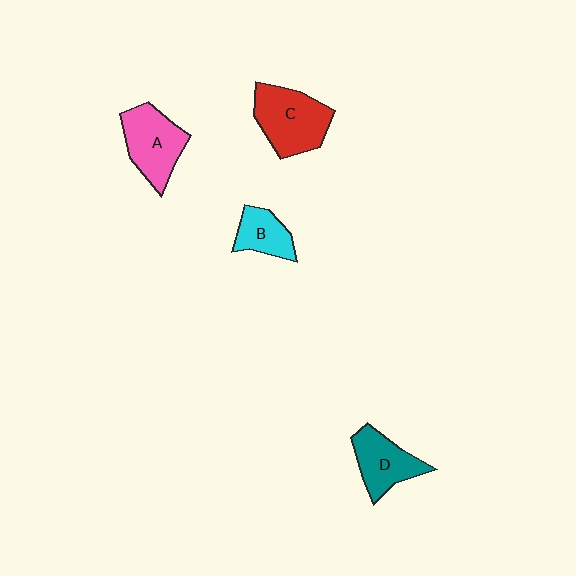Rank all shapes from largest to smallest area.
From largest to smallest: C (red), A (pink), D (teal), B (cyan).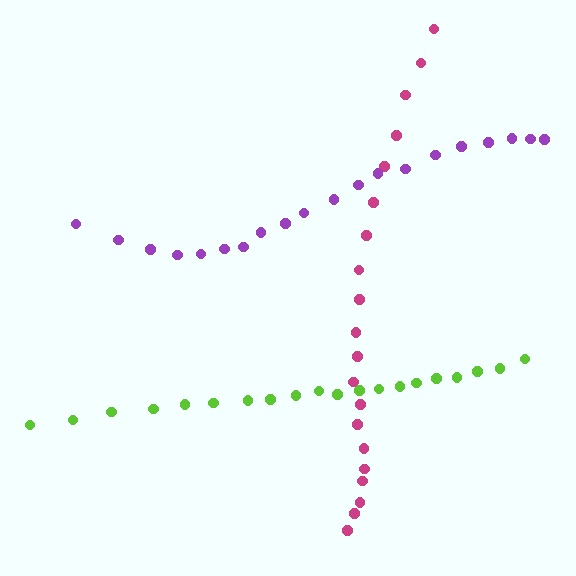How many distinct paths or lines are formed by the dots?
There are 3 distinct paths.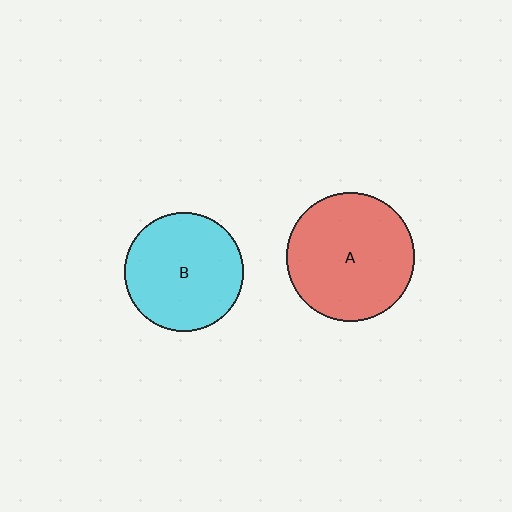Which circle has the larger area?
Circle A (red).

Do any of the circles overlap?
No, none of the circles overlap.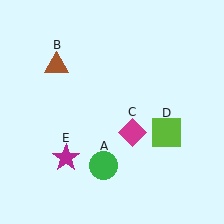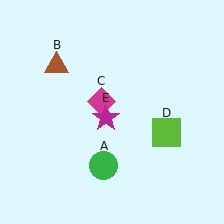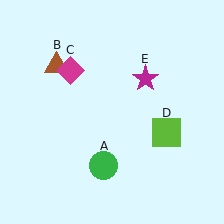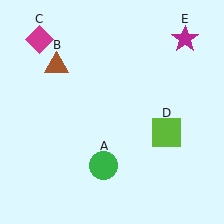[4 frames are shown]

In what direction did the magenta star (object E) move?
The magenta star (object E) moved up and to the right.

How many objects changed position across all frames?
2 objects changed position: magenta diamond (object C), magenta star (object E).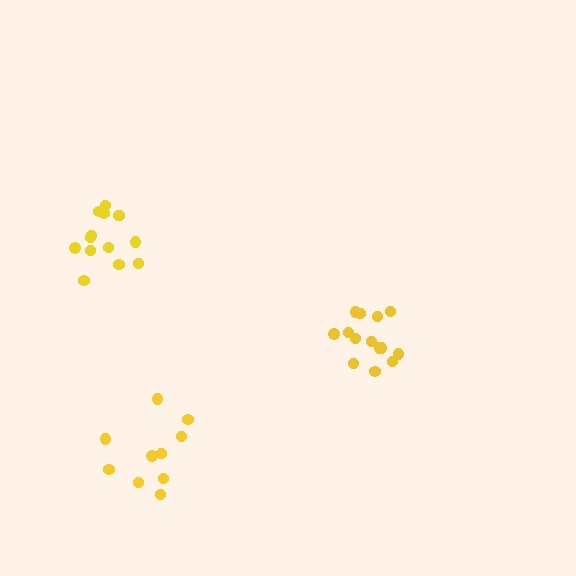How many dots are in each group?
Group 1: 14 dots, Group 2: 14 dots, Group 3: 10 dots (38 total).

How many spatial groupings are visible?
There are 3 spatial groupings.